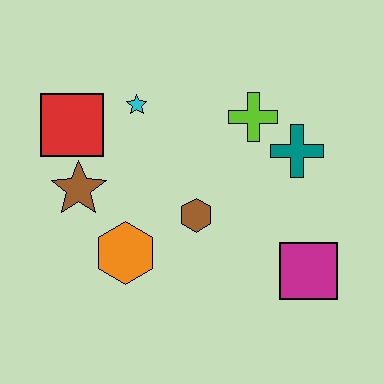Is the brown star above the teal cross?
No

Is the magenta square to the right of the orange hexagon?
Yes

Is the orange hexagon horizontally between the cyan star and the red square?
Yes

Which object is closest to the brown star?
The red square is closest to the brown star.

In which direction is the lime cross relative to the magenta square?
The lime cross is above the magenta square.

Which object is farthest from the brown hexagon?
The red square is farthest from the brown hexagon.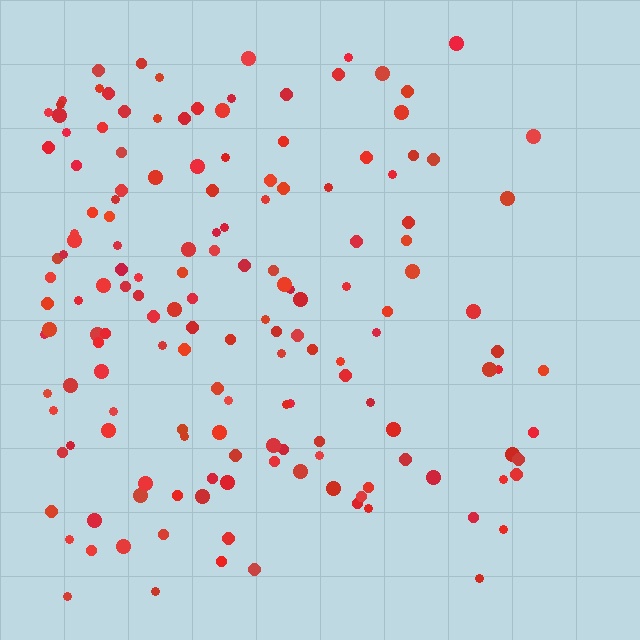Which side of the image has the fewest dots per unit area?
The right.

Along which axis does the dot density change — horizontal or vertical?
Horizontal.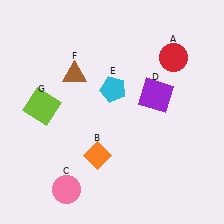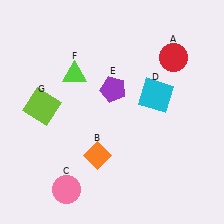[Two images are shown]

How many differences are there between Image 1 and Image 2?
There are 3 differences between the two images.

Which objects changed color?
D changed from purple to cyan. E changed from cyan to purple. F changed from brown to lime.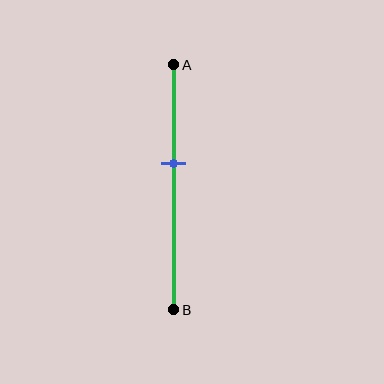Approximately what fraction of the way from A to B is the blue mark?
The blue mark is approximately 40% of the way from A to B.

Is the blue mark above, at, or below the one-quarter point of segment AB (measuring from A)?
The blue mark is below the one-quarter point of segment AB.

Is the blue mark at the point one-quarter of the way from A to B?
No, the mark is at about 40% from A, not at the 25% one-quarter point.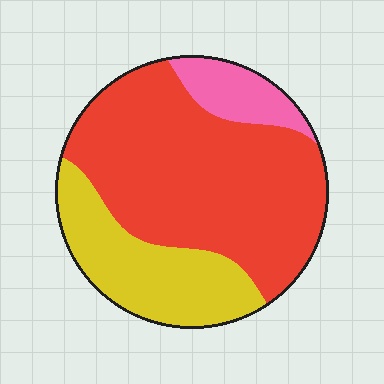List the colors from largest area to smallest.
From largest to smallest: red, yellow, pink.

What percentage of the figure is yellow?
Yellow takes up about one quarter (1/4) of the figure.